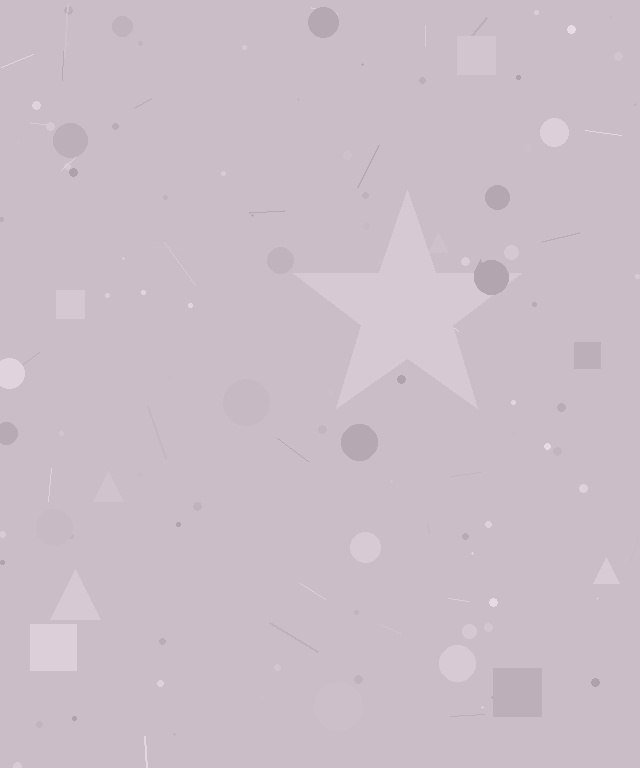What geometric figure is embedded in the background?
A star is embedded in the background.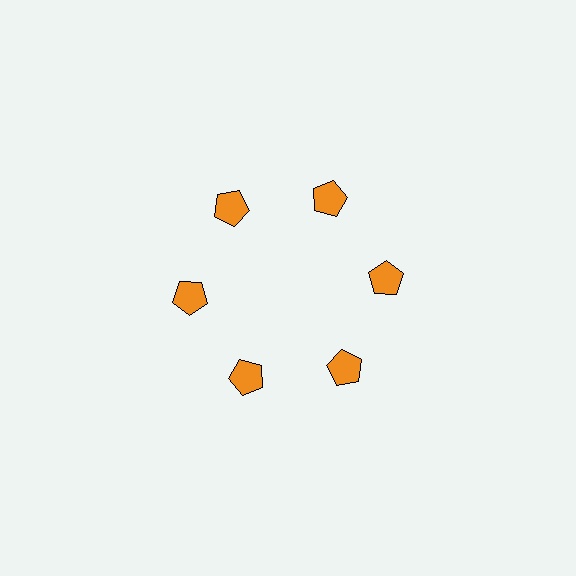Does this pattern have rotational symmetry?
Yes, this pattern has 6-fold rotational symmetry. It looks the same after rotating 60 degrees around the center.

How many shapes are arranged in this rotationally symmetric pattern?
There are 6 shapes, arranged in 6 groups of 1.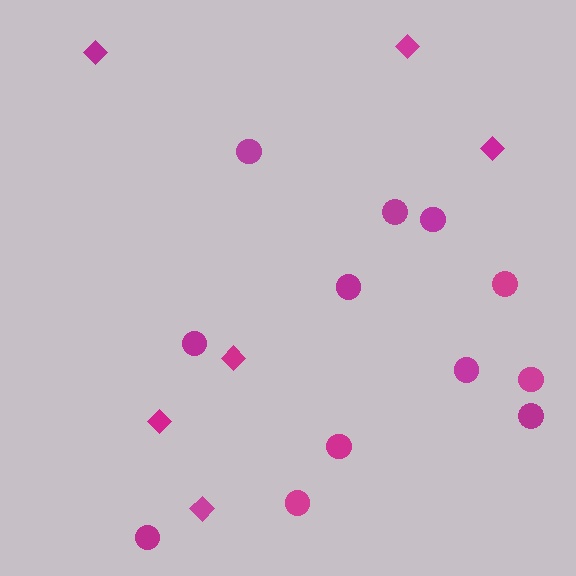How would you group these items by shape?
There are 2 groups: one group of circles (12) and one group of diamonds (6).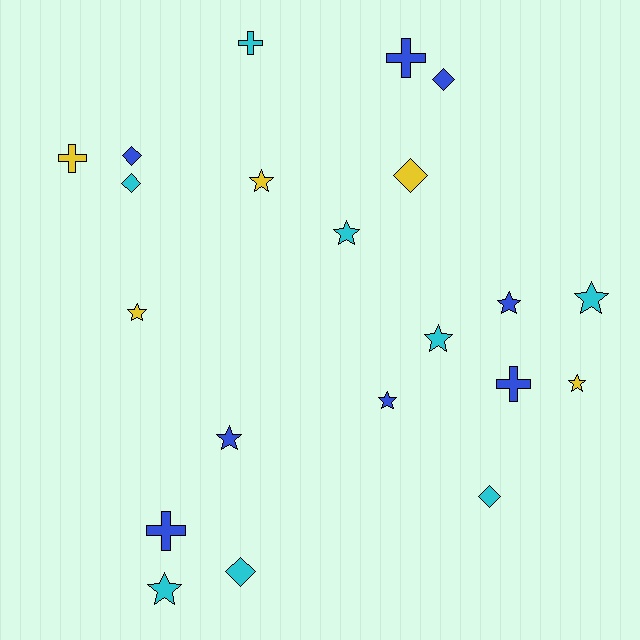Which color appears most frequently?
Blue, with 8 objects.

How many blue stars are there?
There are 3 blue stars.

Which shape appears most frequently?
Star, with 10 objects.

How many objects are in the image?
There are 21 objects.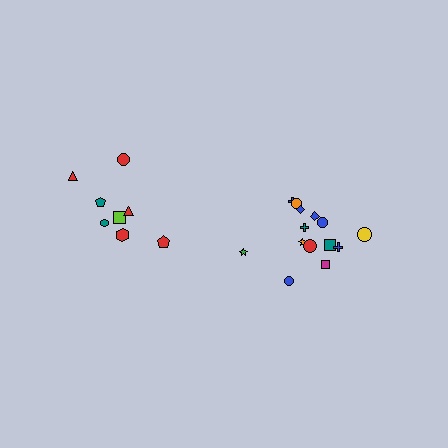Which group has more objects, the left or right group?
The right group.